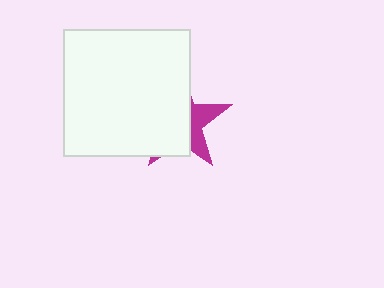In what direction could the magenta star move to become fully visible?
The magenta star could move right. That would shift it out from behind the white square entirely.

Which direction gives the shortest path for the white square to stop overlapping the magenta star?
Moving left gives the shortest separation.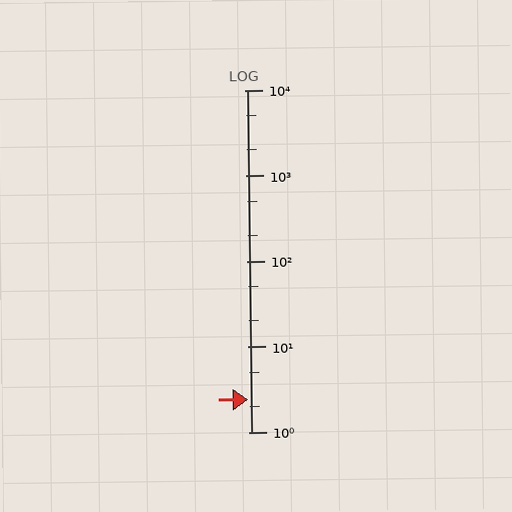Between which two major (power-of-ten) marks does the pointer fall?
The pointer is between 1 and 10.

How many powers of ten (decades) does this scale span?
The scale spans 4 decades, from 1 to 10000.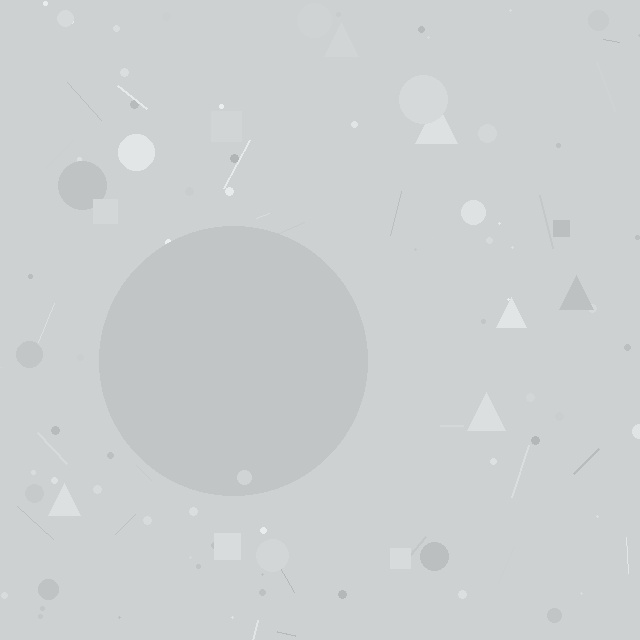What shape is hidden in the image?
A circle is hidden in the image.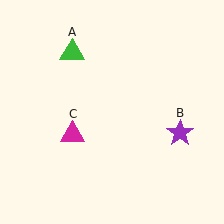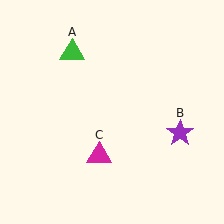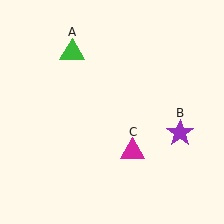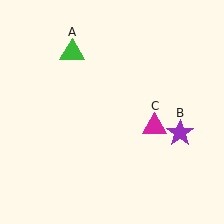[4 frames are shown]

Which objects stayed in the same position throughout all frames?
Green triangle (object A) and purple star (object B) remained stationary.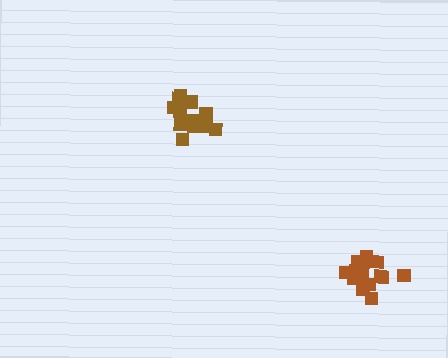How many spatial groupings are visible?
There are 2 spatial groupings.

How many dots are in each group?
Group 1: 19 dots, Group 2: 17 dots (36 total).